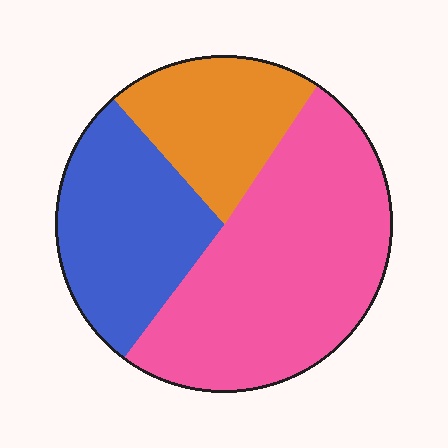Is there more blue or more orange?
Blue.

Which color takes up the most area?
Pink, at roughly 50%.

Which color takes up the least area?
Orange, at roughly 20%.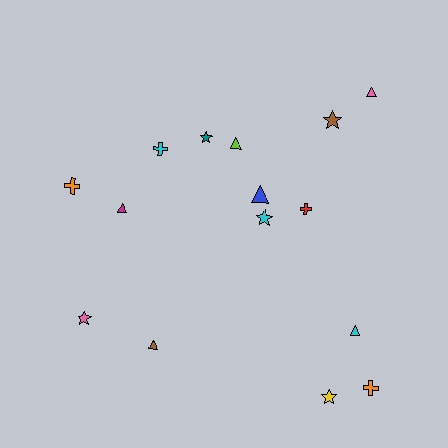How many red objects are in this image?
There is 1 red object.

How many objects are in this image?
There are 15 objects.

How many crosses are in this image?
There are 4 crosses.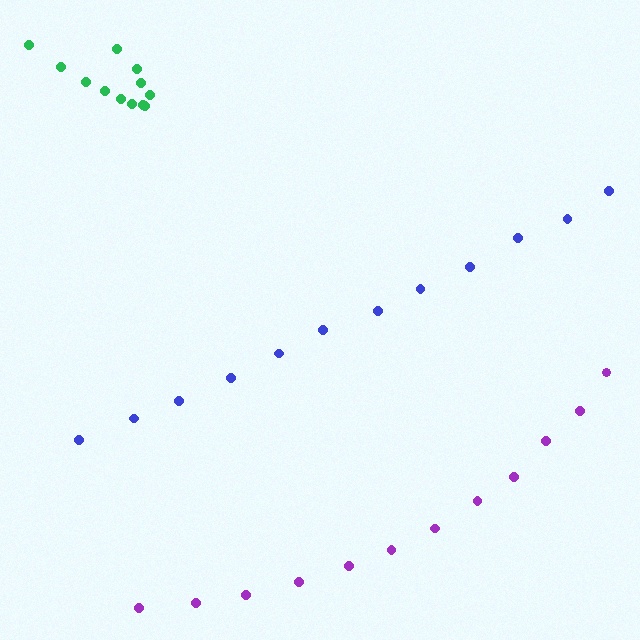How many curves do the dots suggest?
There are 3 distinct paths.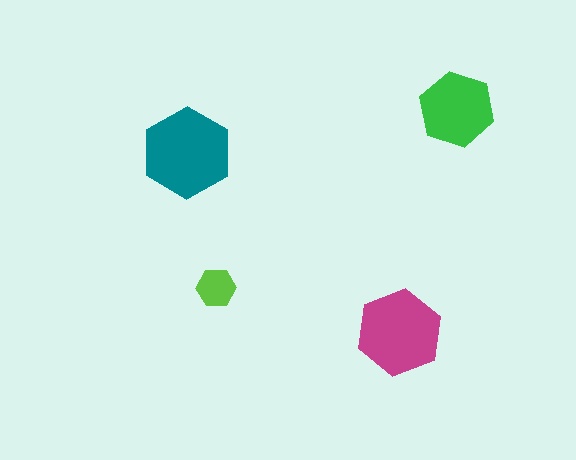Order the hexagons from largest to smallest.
the teal one, the magenta one, the green one, the lime one.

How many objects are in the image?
There are 4 objects in the image.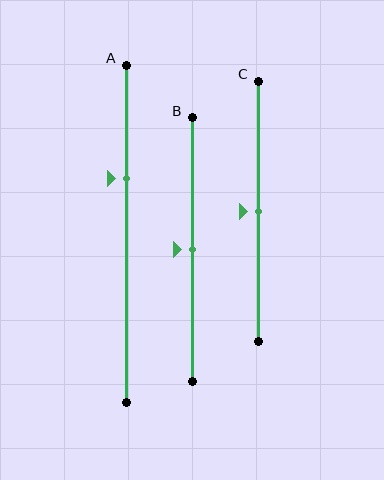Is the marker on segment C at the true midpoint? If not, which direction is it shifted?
Yes, the marker on segment C is at the true midpoint.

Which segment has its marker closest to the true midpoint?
Segment B has its marker closest to the true midpoint.